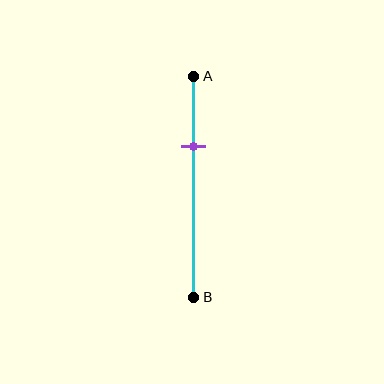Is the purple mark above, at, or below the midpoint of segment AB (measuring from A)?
The purple mark is above the midpoint of segment AB.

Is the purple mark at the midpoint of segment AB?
No, the mark is at about 30% from A, not at the 50% midpoint.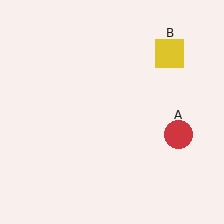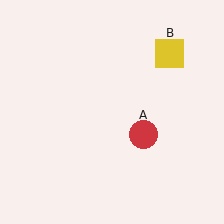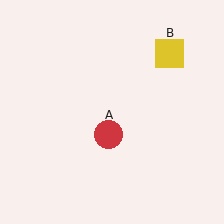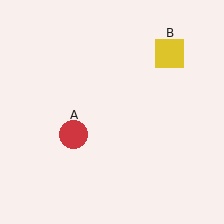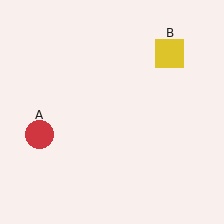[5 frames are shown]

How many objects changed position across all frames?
1 object changed position: red circle (object A).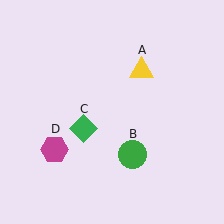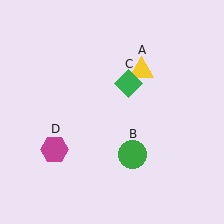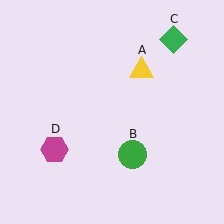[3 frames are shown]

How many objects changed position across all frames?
1 object changed position: green diamond (object C).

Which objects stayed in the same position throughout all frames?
Yellow triangle (object A) and green circle (object B) and magenta hexagon (object D) remained stationary.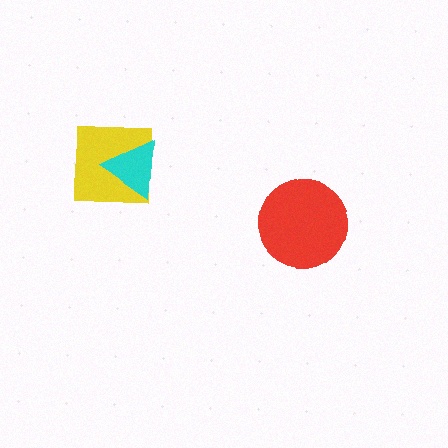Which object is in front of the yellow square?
The cyan triangle is in front of the yellow square.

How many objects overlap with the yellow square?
1 object overlaps with the yellow square.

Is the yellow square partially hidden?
Yes, it is partially covered by another shape.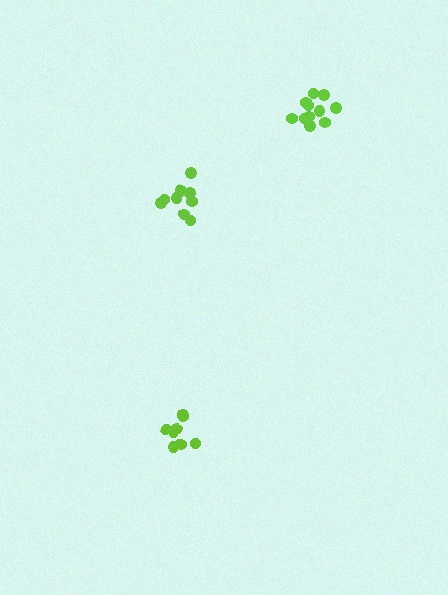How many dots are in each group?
Group 1: 9 dots, Group 2: 11 dots, Group 3: 8 dots (28 total).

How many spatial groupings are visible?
There are 3 spatial groupings.